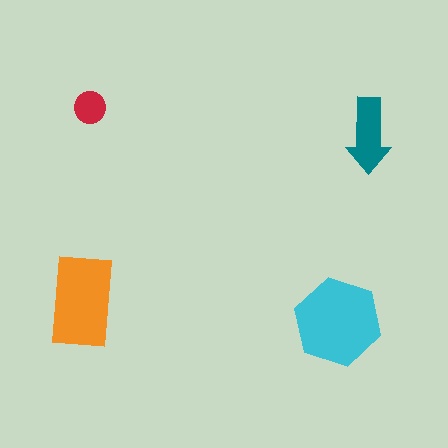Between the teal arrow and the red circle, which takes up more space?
The teal arrow.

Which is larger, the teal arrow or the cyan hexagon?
The cyan hexagon.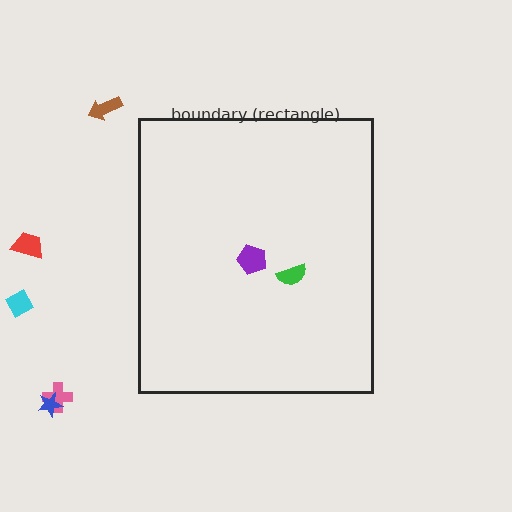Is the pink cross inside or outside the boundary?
Outside.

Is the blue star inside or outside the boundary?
Outside.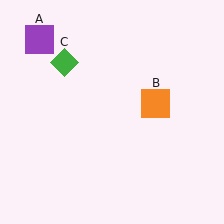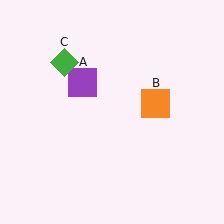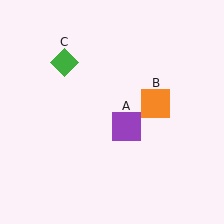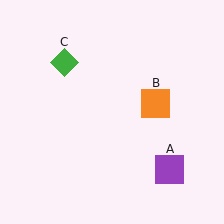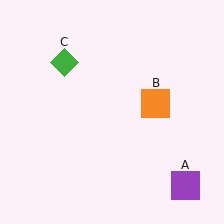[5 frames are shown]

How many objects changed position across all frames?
1 object changed position: purple square (object A).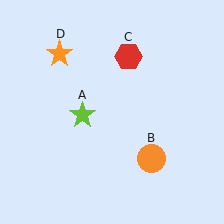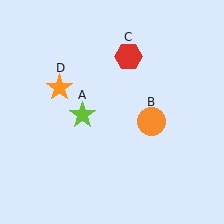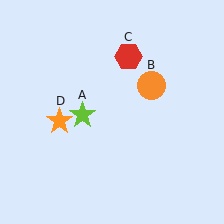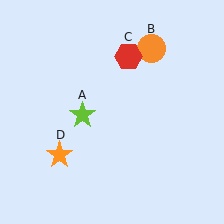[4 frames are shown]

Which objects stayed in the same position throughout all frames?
Lime star (object A) and red hexagon (object C) remained stationary.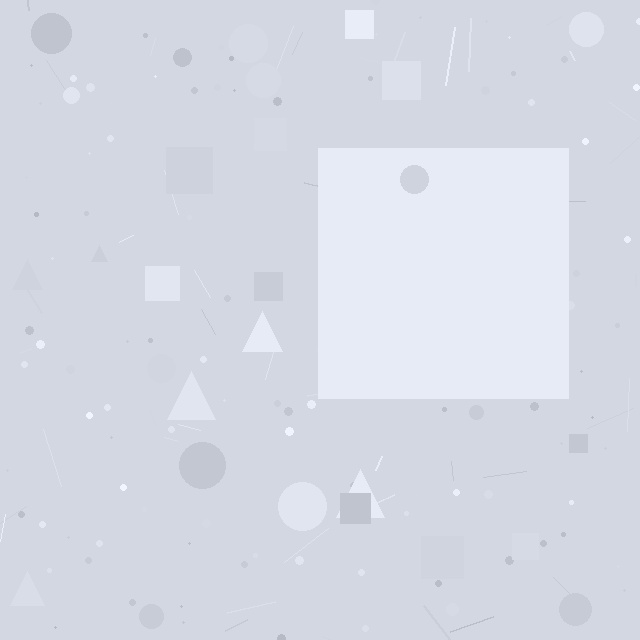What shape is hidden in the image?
A square is hidden in the image.